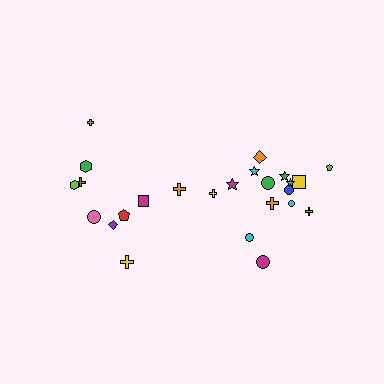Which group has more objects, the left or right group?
The right group.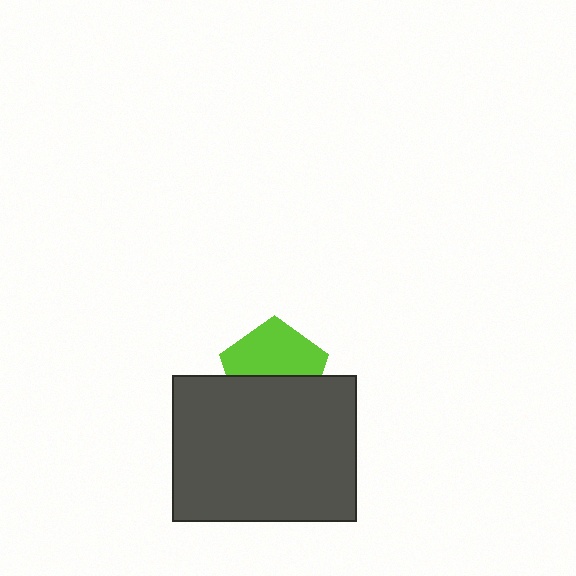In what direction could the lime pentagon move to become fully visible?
The lime pentagon could move up. That would shift it out from behind the dark gray rectangle entirely.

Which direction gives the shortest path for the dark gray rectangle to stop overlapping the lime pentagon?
Moving down gives the shortest separation.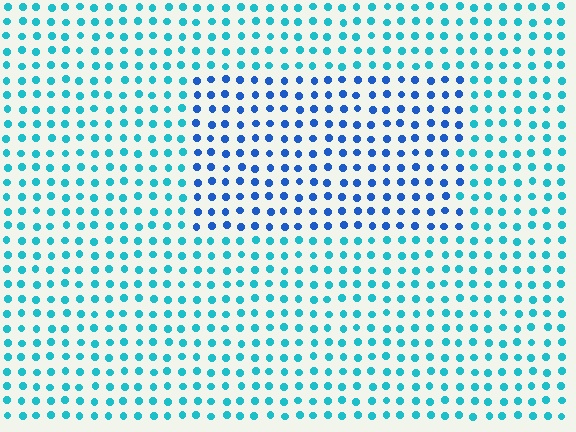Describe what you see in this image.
The image is filled with small cyan elements in a uniform arrangement. A rectangle-shaped region is visible where the elements are tinted to a slightly different hue, forming a subtle color boundary.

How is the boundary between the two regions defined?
The boundary is defined purely by a slight shift in hue (about 35 degrees). Spacing, size, and orientation are identical on both sides.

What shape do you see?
I see a rectangle.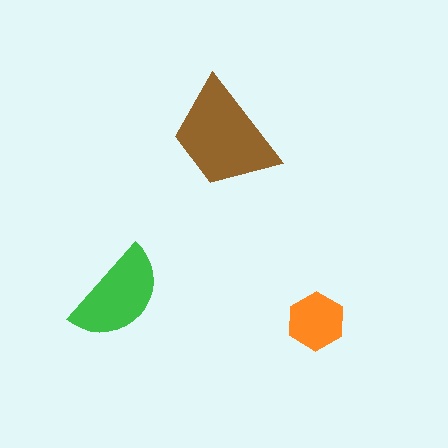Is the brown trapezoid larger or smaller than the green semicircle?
Larger.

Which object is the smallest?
The orange hexagon.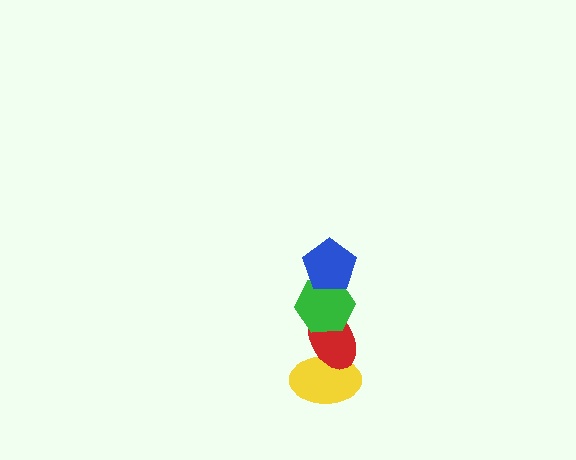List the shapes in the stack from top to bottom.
From top to bottom: the blue pentagon, the green hexagon, the red ellipse, the yellow ellipse.